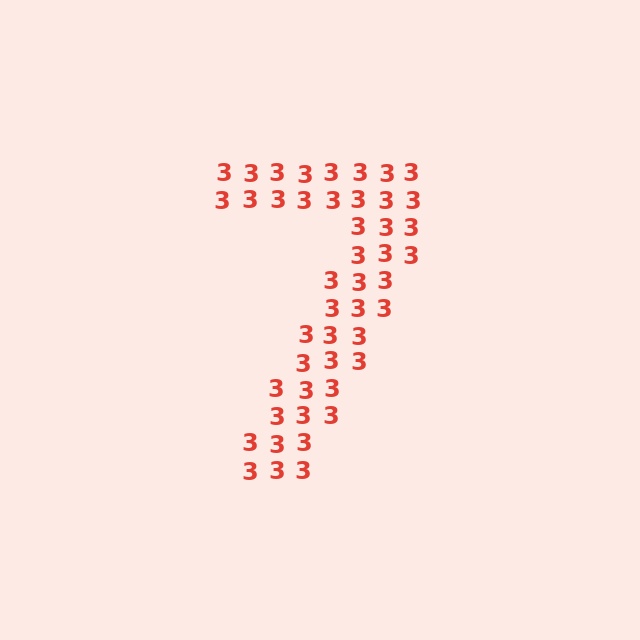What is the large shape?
The large shape is the digit 7.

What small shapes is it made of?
It is made of small digit 3's.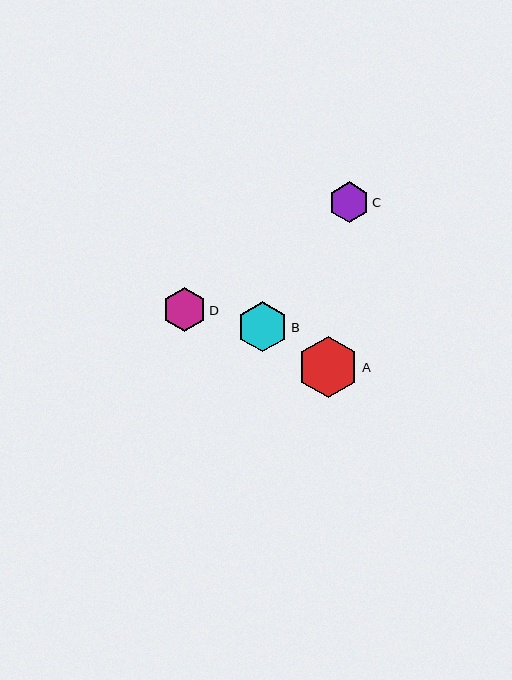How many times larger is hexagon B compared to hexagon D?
Hexagon B is approximately 1.2 times the size of hexagon D.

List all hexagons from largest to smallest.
From largest to smallest: A, B, D, C.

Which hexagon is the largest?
Hexagon A is the largest with a size of approximately 61 pixels.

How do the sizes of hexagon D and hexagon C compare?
Hexagon D and hexagon C are approximately the same size.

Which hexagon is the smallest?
Hexagon C is the smallest with a size of approximately 40 pixels.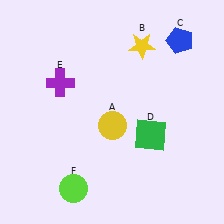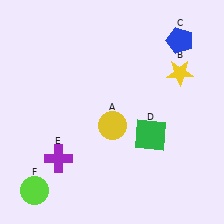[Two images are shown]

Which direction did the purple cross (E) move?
The purple cross (E) moved down.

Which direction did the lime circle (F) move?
The lime circle (F) moved left.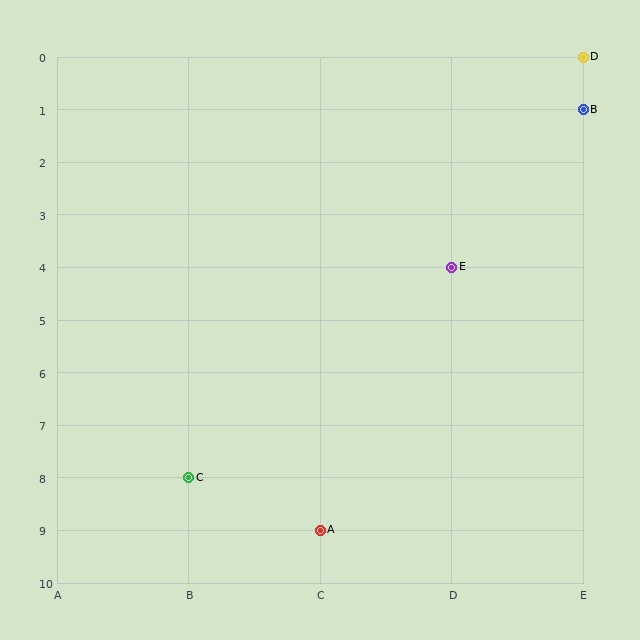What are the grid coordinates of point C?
Point C is at grid coordinates (B, 8).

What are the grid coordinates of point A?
Point A is at grid coordinates (C, 9).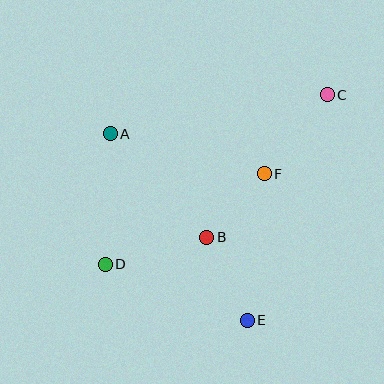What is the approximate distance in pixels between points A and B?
The distance between A and B is approximately 142 pixels.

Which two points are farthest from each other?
Points C and D are farthest from each other.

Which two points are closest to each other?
Points B and F are closest to each other.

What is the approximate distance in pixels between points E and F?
The distance between E and F is approximately 148 pixels.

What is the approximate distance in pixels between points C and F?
The distance between C and F is approximately 101 pixels.